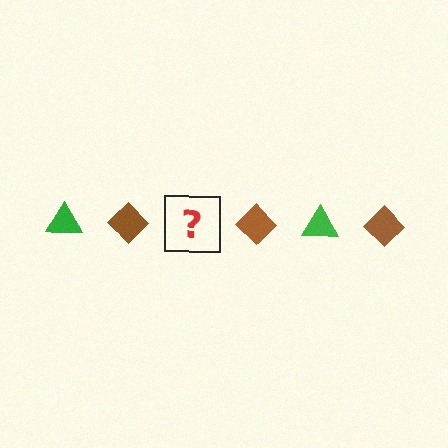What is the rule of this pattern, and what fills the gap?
The rule is that the pattern alternates between green triangle and brown diamond. The gap should be filled with a green triangle.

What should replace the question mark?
The question mark should be replaced with a green triangle.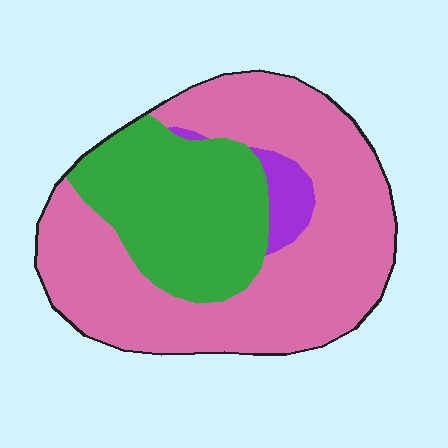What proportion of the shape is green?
Green covers around 30% of the shape.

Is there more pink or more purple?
Pink.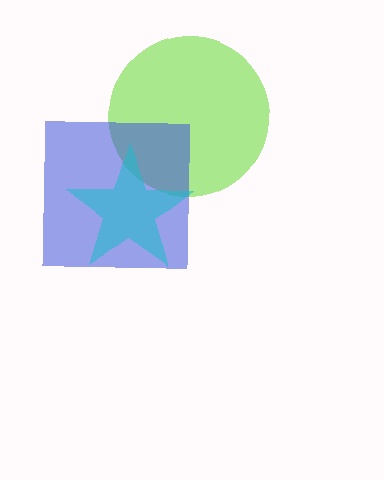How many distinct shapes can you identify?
There are 3 distinct shapes: a lime circle, a blue square, a cyan star.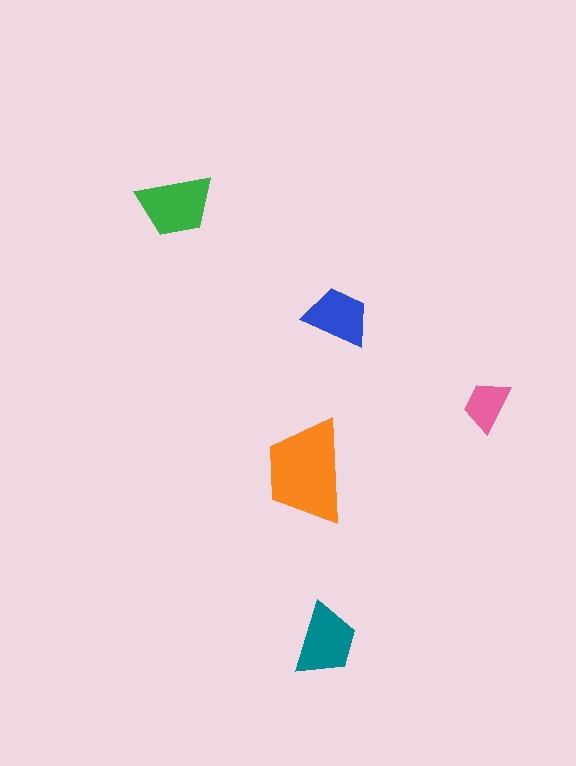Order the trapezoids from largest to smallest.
the orange one, the green one, the teal one, the blue one, the pink one.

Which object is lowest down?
The teal trapezoid is bottommost.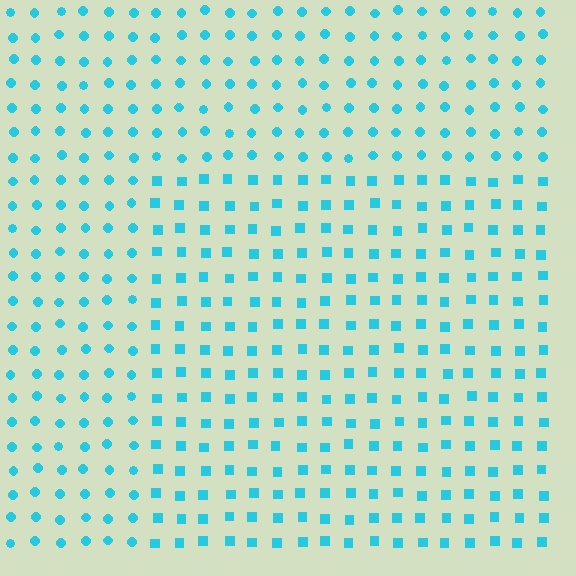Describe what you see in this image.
The image is filled with small cyan elements arranged in a uniform grid. A rectangle-shaped region contains squares, while the surrounding area contains circles. The boundary is defined purely by the change in element shape.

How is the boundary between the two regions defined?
The boundary is defined by a change in element shape: squares inside vs. circles outside. All elements share the same color and spacing.